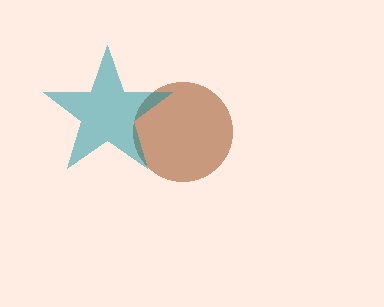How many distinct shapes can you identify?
There are 2 distinct shapes: a brown circle, a teal star.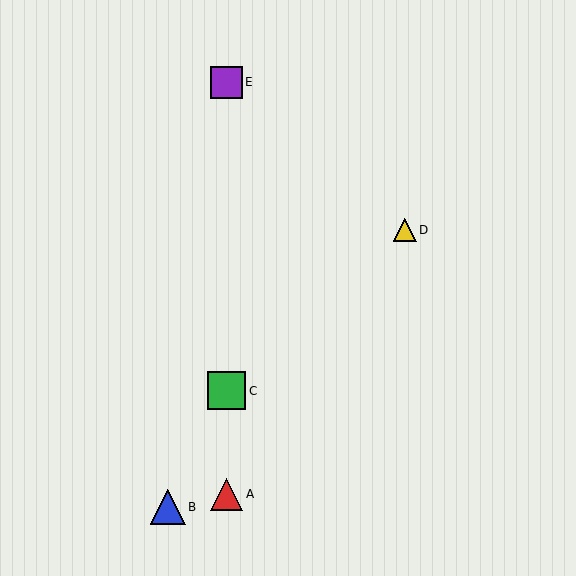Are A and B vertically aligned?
No, A is at x≈226 and B is at x≈168.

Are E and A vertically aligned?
Yes, both are at x≈226.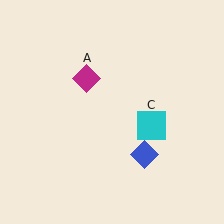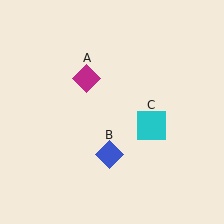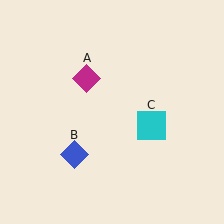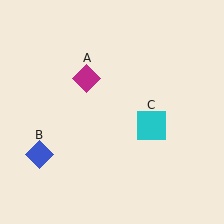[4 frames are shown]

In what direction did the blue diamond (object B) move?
The blue diamond (object B) moved left.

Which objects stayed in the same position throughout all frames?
Magenta diamond (object A) and cyan square (object C) remained stationary.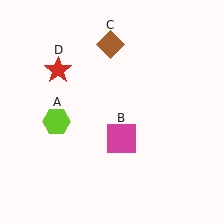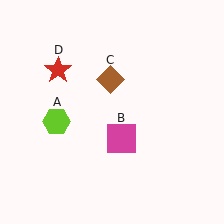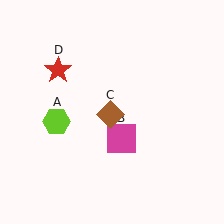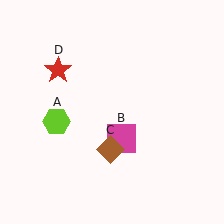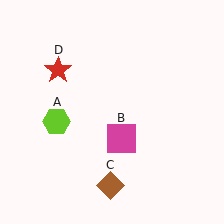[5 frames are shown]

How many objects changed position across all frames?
1 object changed position: brown diamond (object C).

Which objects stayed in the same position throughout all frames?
Lime hexagon (object A) and magenta square (object B) and red star (object D) remained stationary.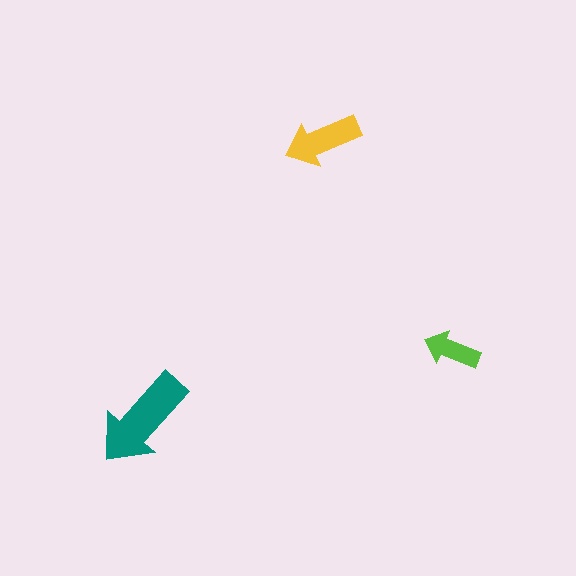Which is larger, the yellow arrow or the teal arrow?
The teal one.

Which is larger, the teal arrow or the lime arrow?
The teal one.